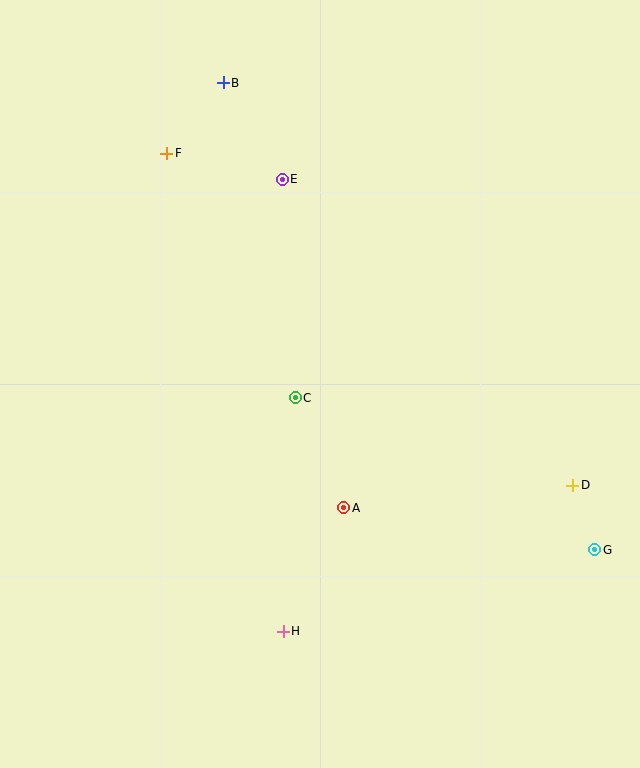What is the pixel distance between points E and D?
The distance between E and D is 422 pixels.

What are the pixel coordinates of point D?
Point D is at (573, 485).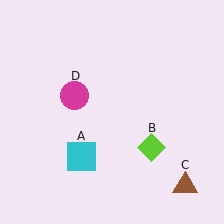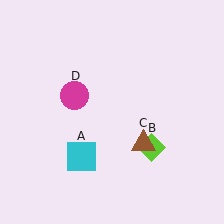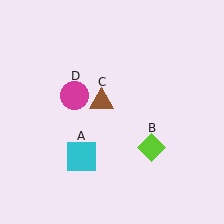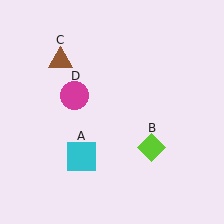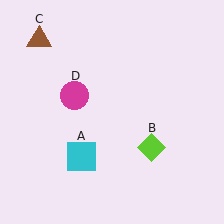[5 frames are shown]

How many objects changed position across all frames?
1 object changed position: brown triangle (object C).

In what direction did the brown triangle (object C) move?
The brown triangle (object C) moved up and to the left.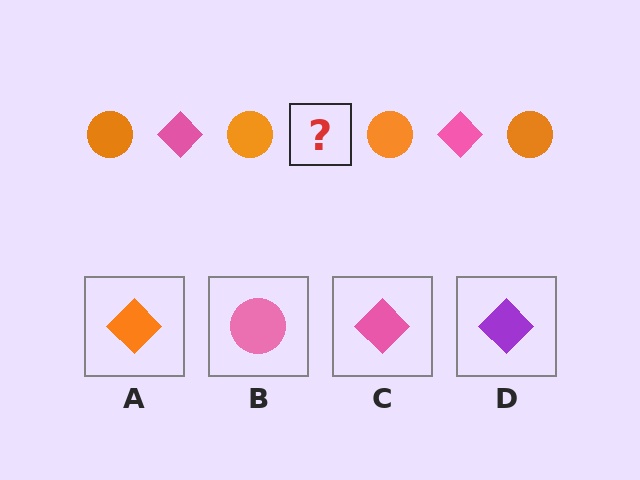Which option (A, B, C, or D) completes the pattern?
C.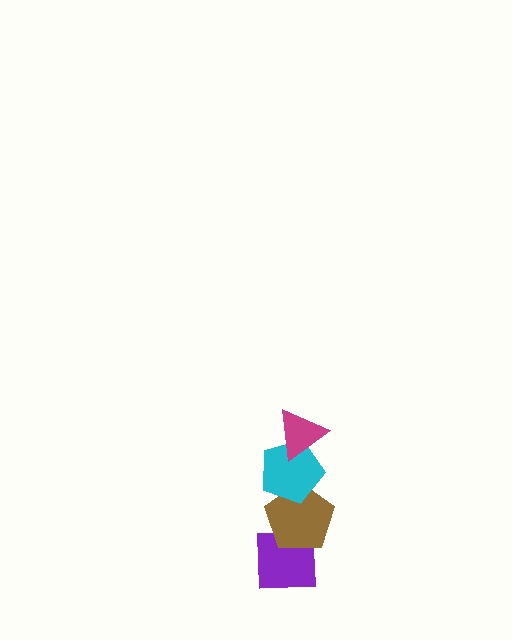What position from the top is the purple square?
The purple square is 4th from the top.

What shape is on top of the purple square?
The brown pentagon is on top of the purple square.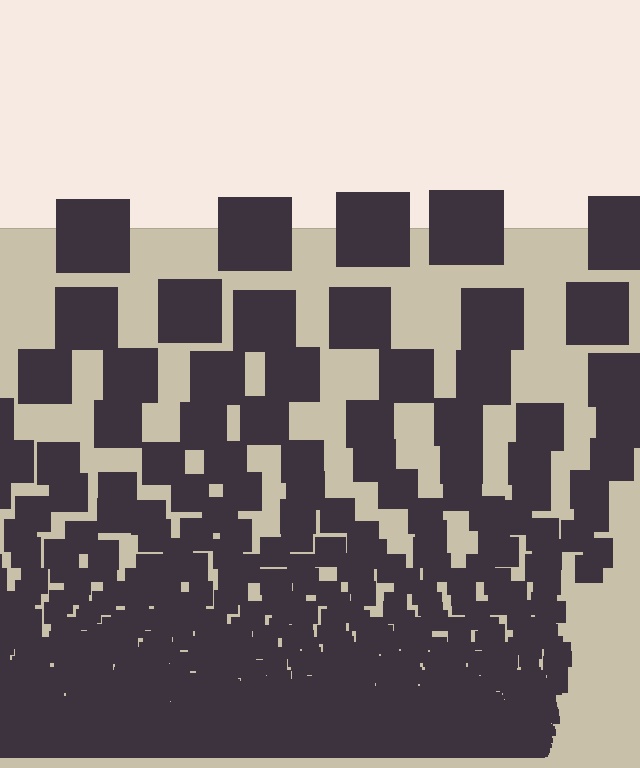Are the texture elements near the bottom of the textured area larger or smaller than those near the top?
Smaller. The gradient is inverted — elements near the bottom are smaller and denser.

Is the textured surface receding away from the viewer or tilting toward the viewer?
The surface appears to tilt toward the viewer. Texture elements get larger and sparser toward the top.